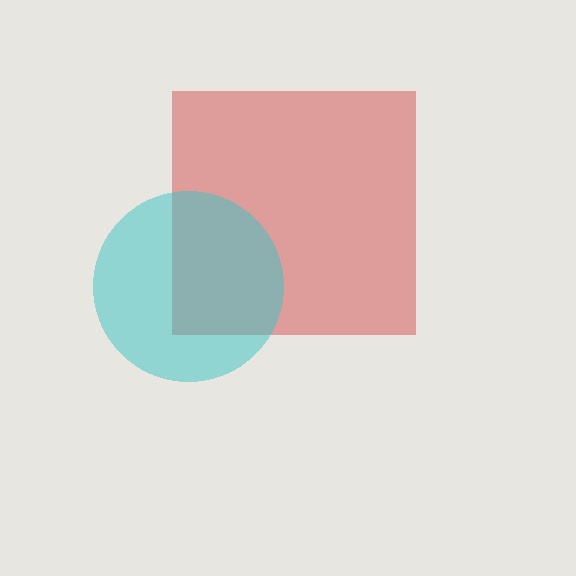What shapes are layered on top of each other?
The layered shapes are: a red square, a cyan circle.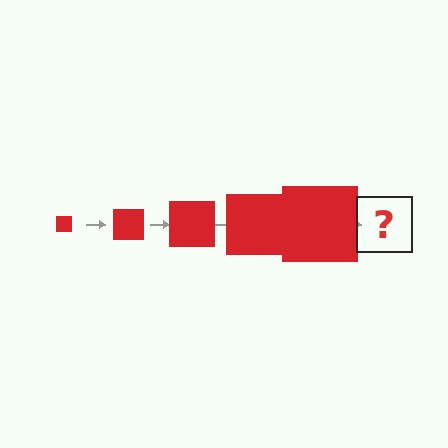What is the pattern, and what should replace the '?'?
The pattern is that the square gets progressively larger each step. The '?' should be a red square, larger than the previous one.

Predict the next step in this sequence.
The next step is a red square, larger than the previous one.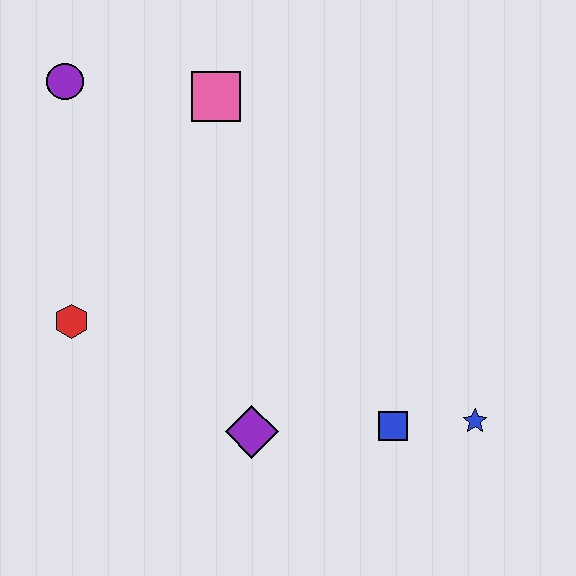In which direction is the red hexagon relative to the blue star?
The red hexagon is to the left of the blue star.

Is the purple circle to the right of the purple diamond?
No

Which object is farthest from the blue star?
The purple circle is farthest from the blue star.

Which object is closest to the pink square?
The purple circle is closest to the pink square.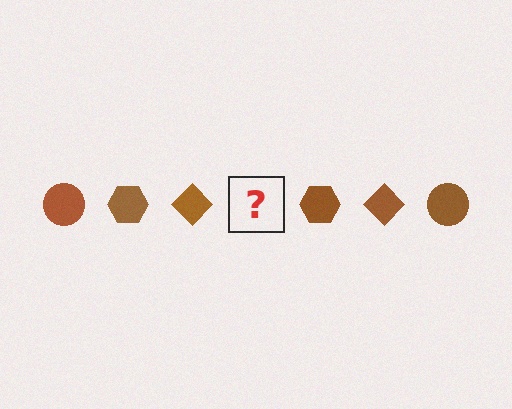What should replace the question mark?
The question mark should be replaced with a brown circle.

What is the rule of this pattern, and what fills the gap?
The rule is that the pattern cycles through circle, hexagon, diamond shapes in brown. The gap should be filled with a brown circle.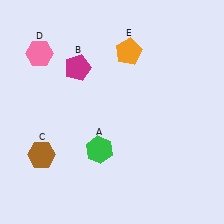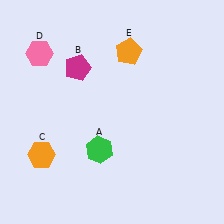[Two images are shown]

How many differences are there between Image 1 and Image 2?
There is 1 difference between the two images.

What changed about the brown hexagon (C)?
In Image 1, C is brown. In Image 2, it changed to orange.